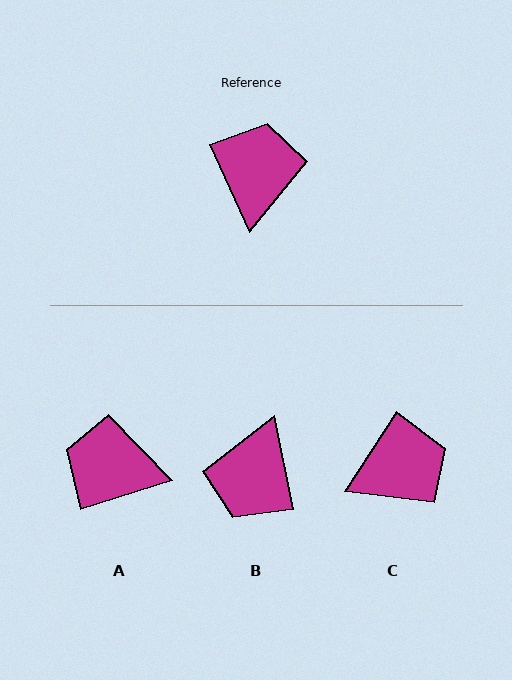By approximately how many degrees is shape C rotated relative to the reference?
Approximately 58 degrees clockwise.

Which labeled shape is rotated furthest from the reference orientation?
B, about 167 degrees away.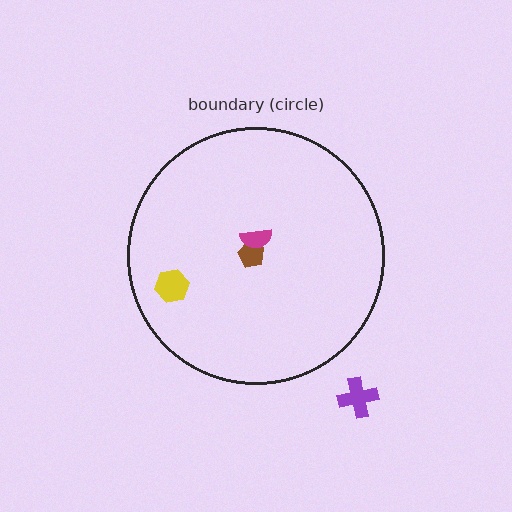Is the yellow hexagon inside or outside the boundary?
Inside.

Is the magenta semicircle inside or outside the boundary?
Inside.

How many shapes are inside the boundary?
3 inside, 1 outside.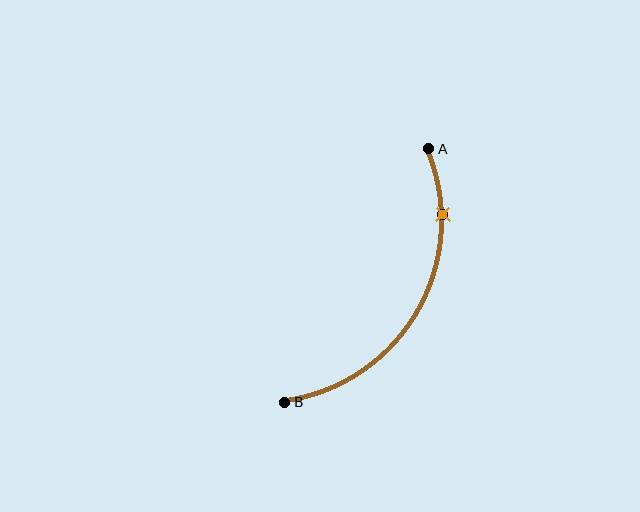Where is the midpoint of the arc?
The arc midpoint is the point on the curve farthest from the straight line joining A and B. It sits to the right of that line.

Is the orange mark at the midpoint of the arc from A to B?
No. The orange mark lies on the arc but is closer to endpoint A. The arc midpoint would be at the point on the curve equidistant along the arc from both A and B.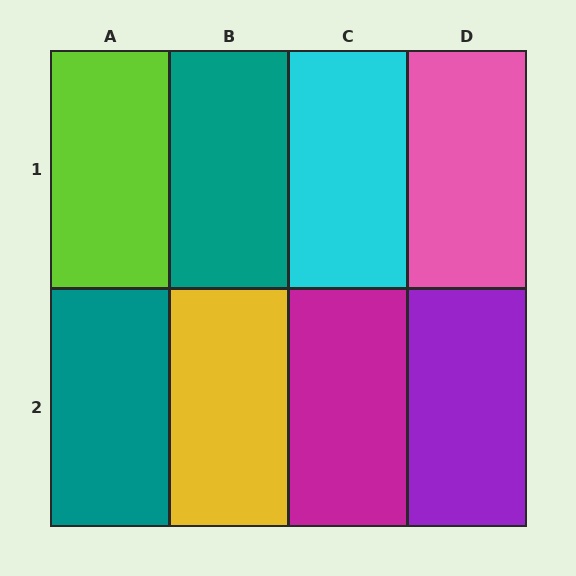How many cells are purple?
1 cell is purple.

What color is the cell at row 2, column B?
Yellow.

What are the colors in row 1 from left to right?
Lime, teal, cyan, pink.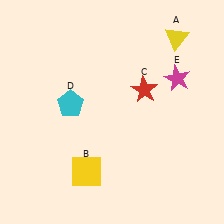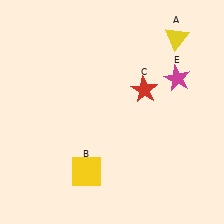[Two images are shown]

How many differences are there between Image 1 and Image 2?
There is 1 difference between the two images.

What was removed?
The cyan pentagon (D) was removed in Image 2.